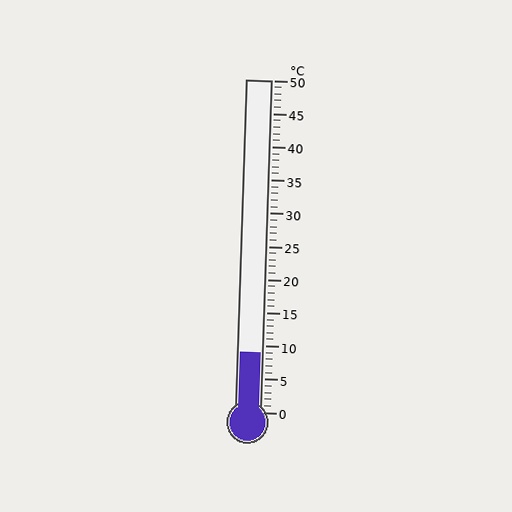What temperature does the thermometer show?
The thermometer shows approximately 9°C.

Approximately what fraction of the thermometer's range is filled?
The thermometer is filled to approximately 20% of its range.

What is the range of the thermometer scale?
The thermometer scale ranges from 0°C to 50°C.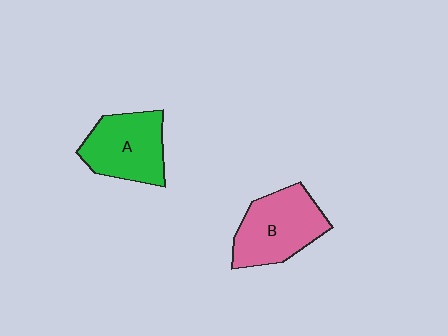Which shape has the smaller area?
Shape A (green).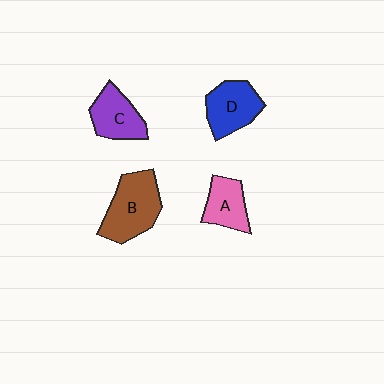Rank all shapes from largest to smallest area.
From largest to smallest: B (brown), D (blue), C (purple), A (pink).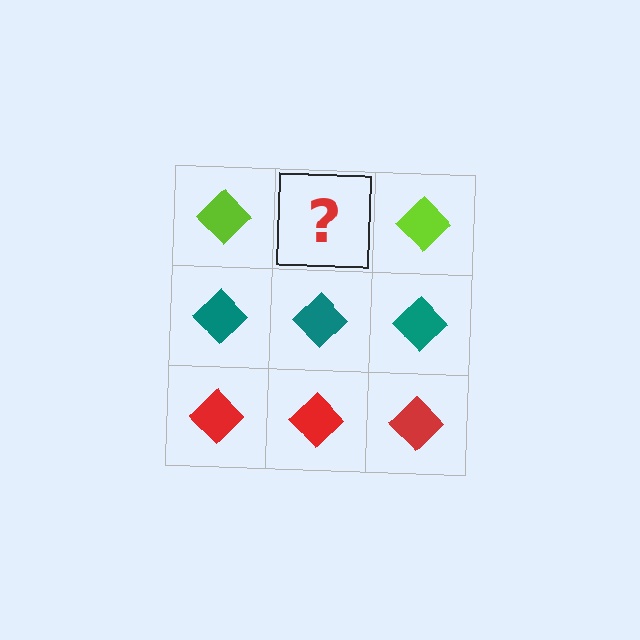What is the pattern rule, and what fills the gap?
The rule is that each row has a consistent color. The gap should be filled with a lime diamond.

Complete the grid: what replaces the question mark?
The question mark should be replaced with a lime diamond.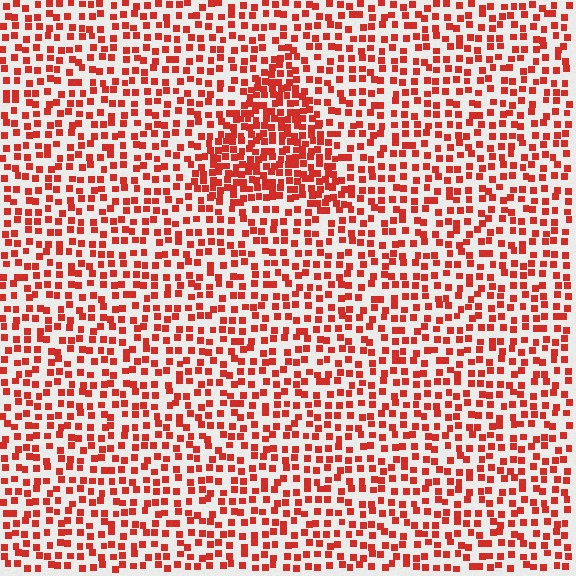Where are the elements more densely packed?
The elements are more densely packed inside the triangle boundary.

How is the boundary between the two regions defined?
The boundary is defined by a change in element density (approximately 2.0x ratio). All elements are the same color, size, and shape.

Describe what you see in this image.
The image contains small red elements arranged at two different densities. A triangle-shaped region is visible where the elements are more densely packed than the surrounding area.